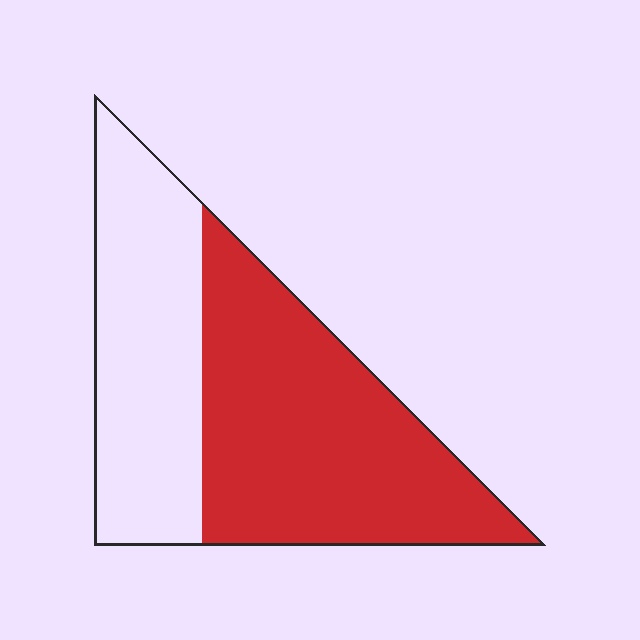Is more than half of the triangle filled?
Yes.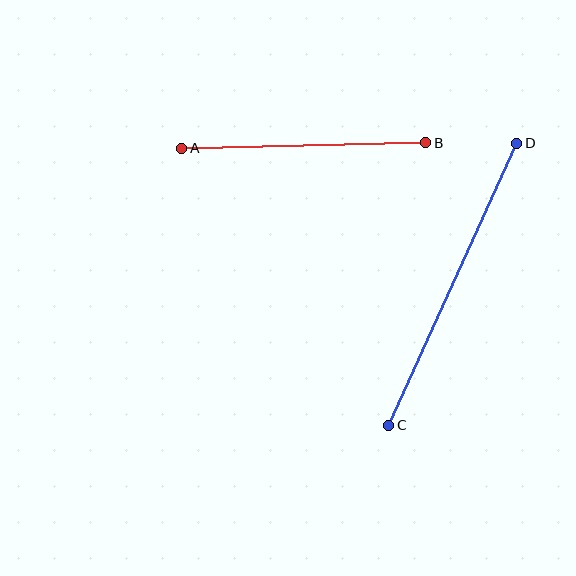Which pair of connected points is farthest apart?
Points C and D are farthest apart.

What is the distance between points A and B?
The distance is approximately 244 pixels.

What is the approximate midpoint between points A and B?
The midpoint is at approximately (304, 145) pixels.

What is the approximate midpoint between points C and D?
The midpoint is at approximately (453, 284) pixels.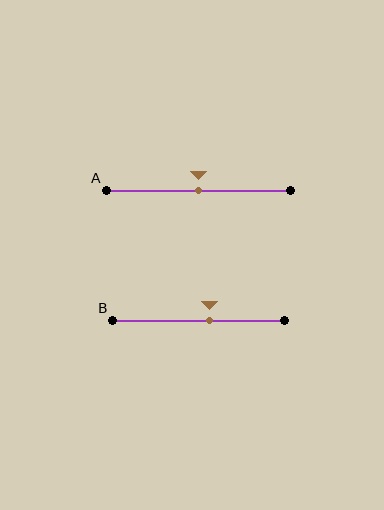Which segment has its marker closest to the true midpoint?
Segment A has its marker closest to the true midpoint.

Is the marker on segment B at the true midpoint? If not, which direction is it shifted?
No, the marker on segment B is shifted to the right by about 7% of the segment length.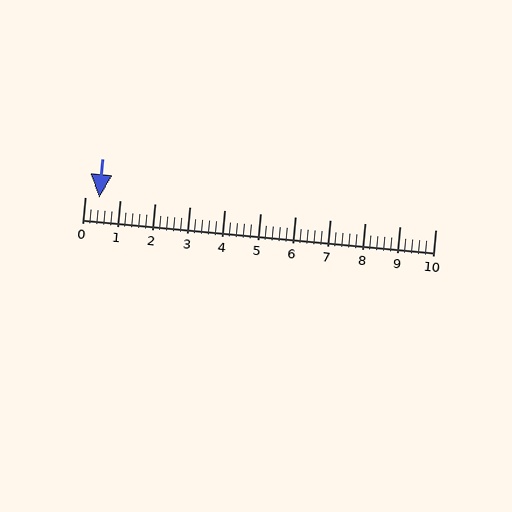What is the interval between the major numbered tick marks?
The major tick marks are spaced 1 units apart.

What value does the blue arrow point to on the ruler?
The blue arrow points to approximately 0.4.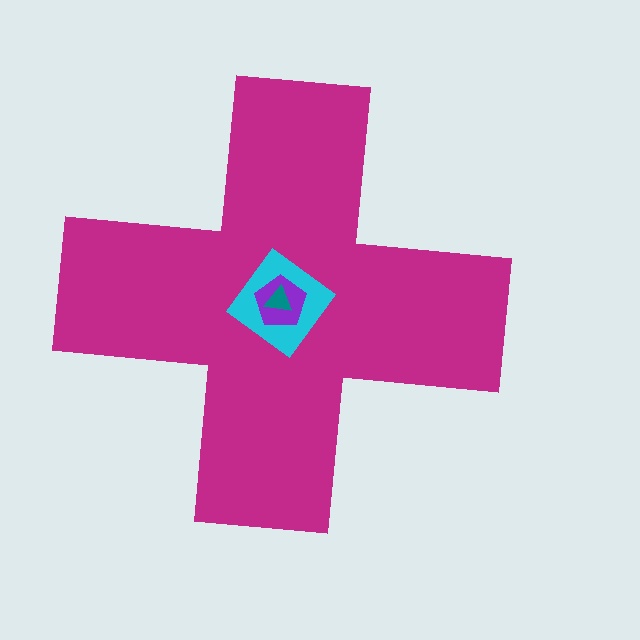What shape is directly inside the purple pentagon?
The teal triangle.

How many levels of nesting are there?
4.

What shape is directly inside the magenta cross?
The cyan diamond.